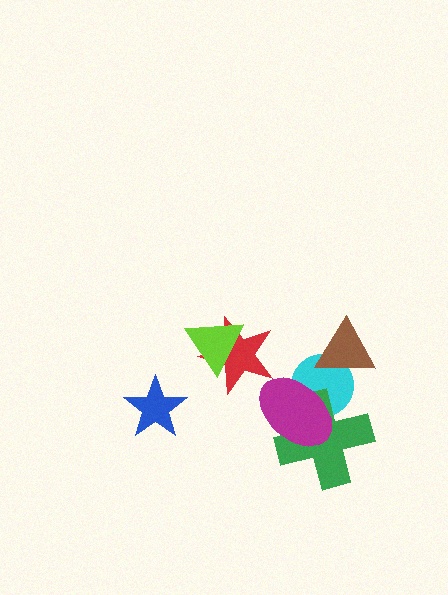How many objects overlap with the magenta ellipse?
2 objects overlap with the magenta ellipse.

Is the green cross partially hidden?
Yes, it is partially covered by another shape.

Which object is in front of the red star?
The lime triangle is in front of the red star.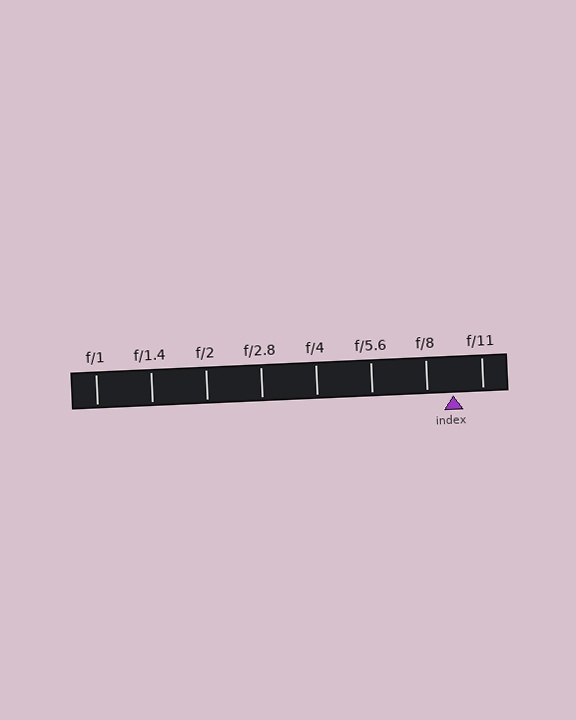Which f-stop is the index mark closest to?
The index mark is closest to f/8.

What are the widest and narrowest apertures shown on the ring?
The widest aperture shown is f/1 and the narrowest is f/11.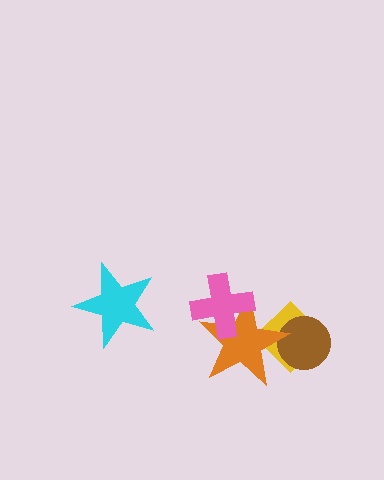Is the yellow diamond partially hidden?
Yes, it is partially covered by another shape.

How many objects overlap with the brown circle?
2 objects overlap with the brown circle.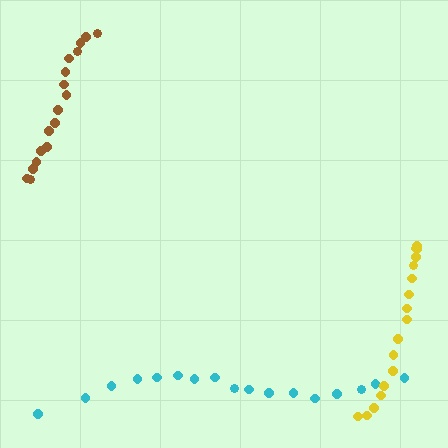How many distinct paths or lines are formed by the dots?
There are 3 distinct paths.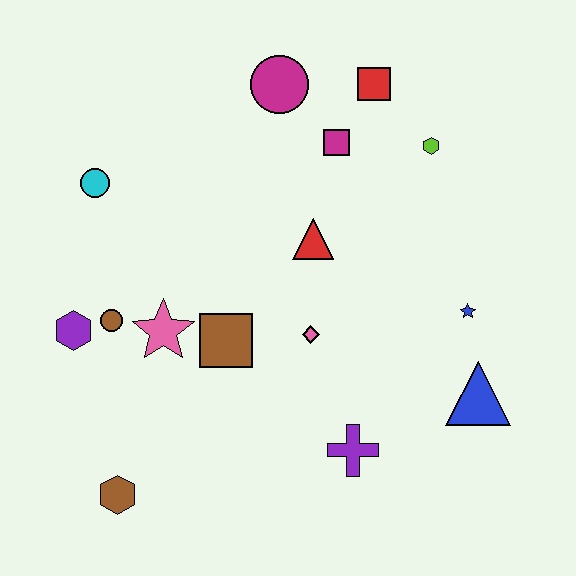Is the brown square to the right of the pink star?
Yes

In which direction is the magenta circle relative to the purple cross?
The magenta circle is above the purple cross.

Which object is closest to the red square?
The magenta square is closest to the red square.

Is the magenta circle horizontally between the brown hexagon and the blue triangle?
Yes